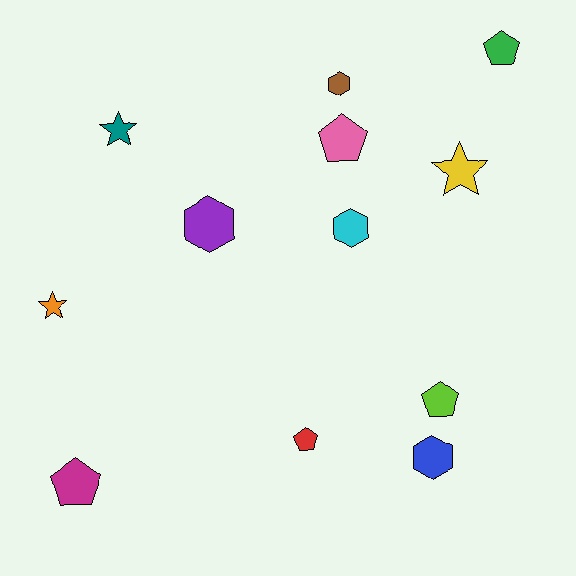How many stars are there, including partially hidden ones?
There are 3 stars.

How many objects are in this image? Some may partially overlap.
There are 12 objects.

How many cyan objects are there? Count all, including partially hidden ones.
There is 1 cyan object.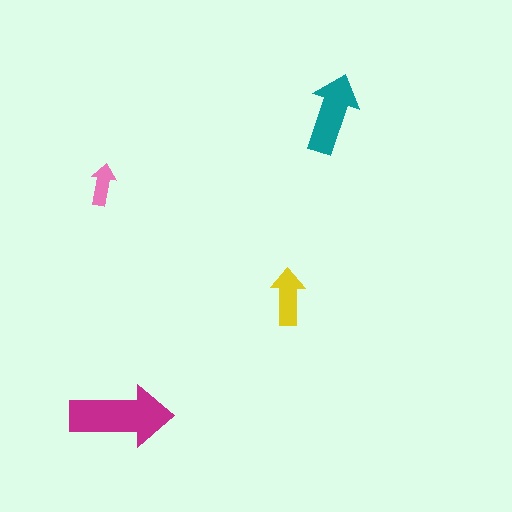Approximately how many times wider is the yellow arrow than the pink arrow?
About 1.5 times wider.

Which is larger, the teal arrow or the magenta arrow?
The magenta one.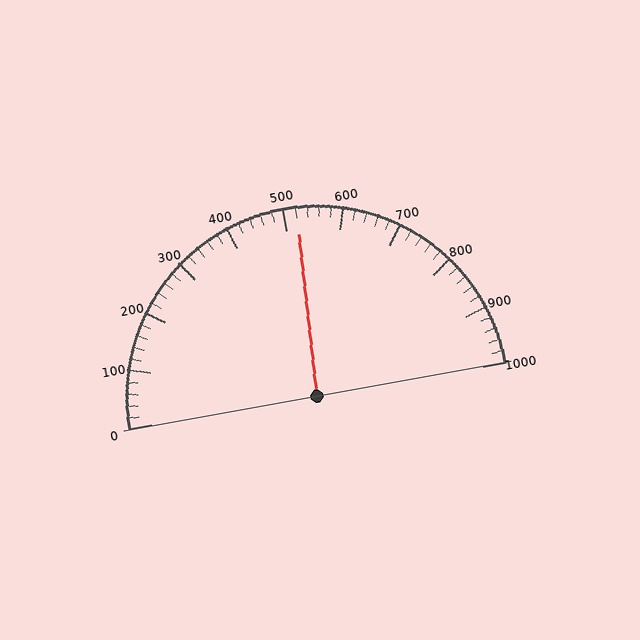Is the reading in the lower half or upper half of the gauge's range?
The reading is in the upper half of the range (0 to 1000).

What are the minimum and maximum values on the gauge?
The gauge ranges from 0 to 1000.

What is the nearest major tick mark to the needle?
The nearest major tick mark is 500.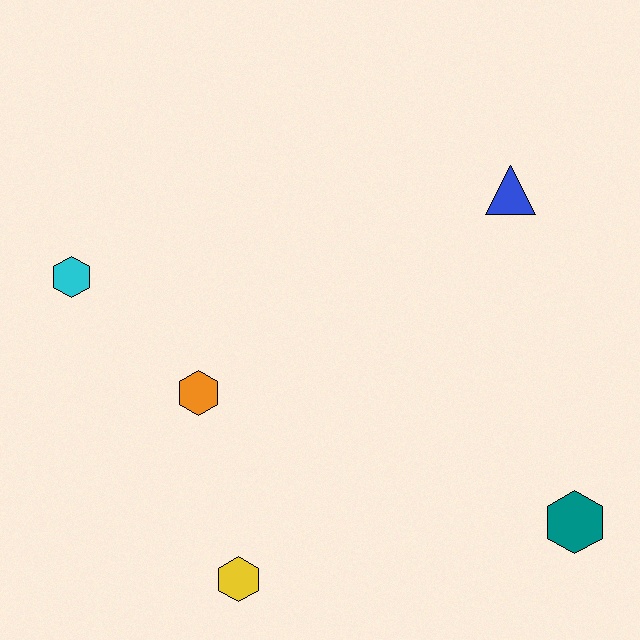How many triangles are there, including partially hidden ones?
There is 1 triangle.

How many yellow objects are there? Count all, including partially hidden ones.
There is 1 yellow object.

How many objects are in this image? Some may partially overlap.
There are 5 objects.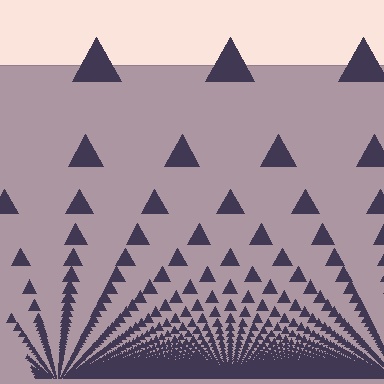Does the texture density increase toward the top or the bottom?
Density increases toward the bottom.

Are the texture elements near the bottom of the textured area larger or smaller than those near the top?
Smaller. The gradient is inverted — elements near the bottom are smaller and denser.